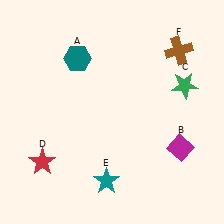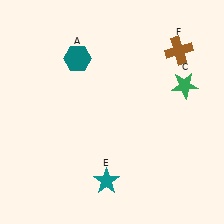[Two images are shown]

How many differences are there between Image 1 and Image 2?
There are 2 differences between the two images.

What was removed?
The red star (D), the magenta diamond (B) were removed in Image 2.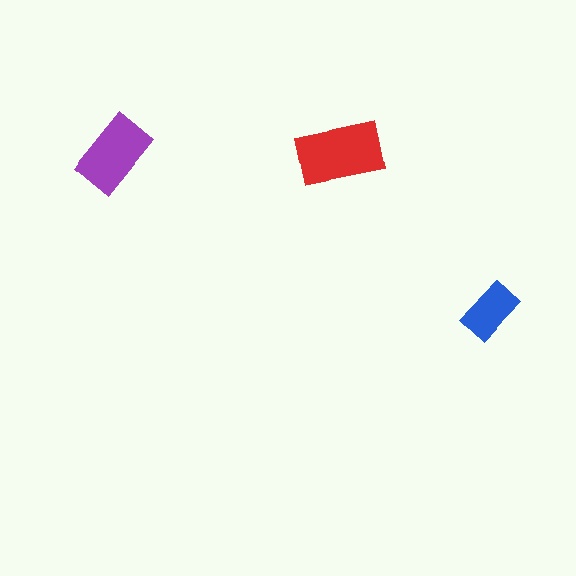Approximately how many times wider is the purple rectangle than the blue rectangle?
About 1.5 times wider.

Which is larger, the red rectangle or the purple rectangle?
The red one.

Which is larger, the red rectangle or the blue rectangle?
The red one.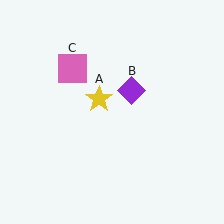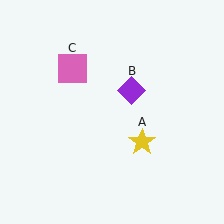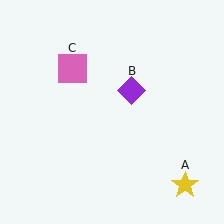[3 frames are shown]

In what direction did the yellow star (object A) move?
The yellow star (object A) moved down and to the right.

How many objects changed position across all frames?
1 object changed position: yellow star (object A).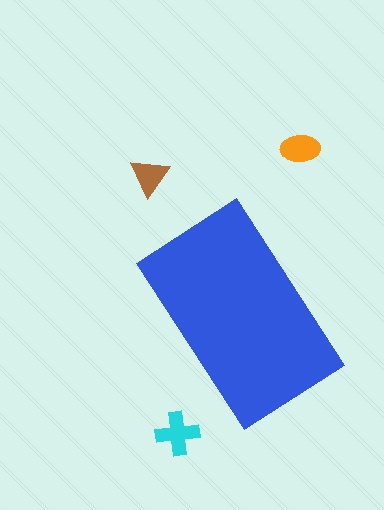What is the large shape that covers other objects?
A blue rectangle.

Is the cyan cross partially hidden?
No, the cyan cross is fully visible.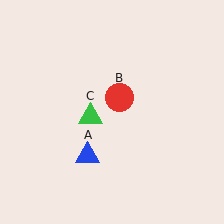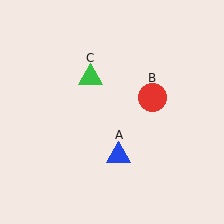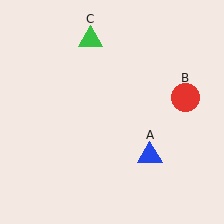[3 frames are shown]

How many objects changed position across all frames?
3 objects changed position: blue triangle (object A), red circle (object B), green triangle (object C).